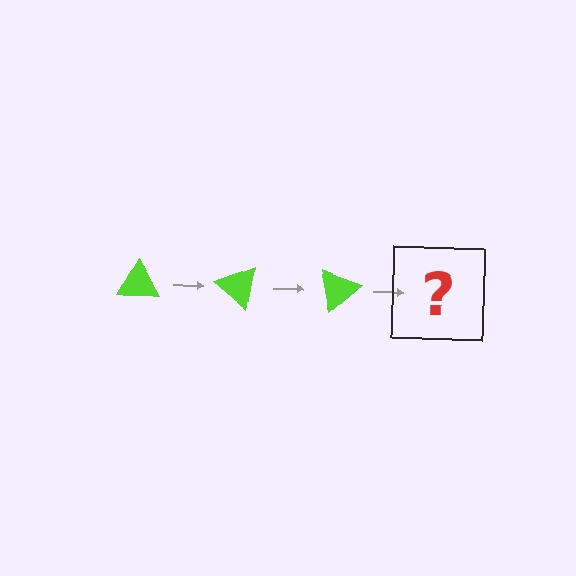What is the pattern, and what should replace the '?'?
The pattern is that the triangle rotates 40 degrees each step. The '?' should be a lime triangle rotated 120 degrees.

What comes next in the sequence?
The next element should be a lime triangle rotated 120 degrees.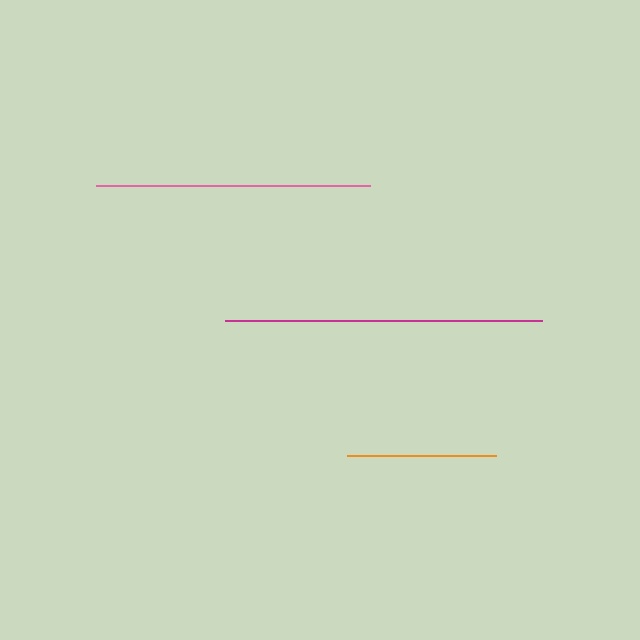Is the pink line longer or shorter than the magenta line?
The magenta line is longer than the pink line.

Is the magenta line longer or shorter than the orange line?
The magenta line is longer than the orange line.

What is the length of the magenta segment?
The magenta segment is approximately 317 pixels long.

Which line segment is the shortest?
The orange line is the shortest at approximately 149 pixels.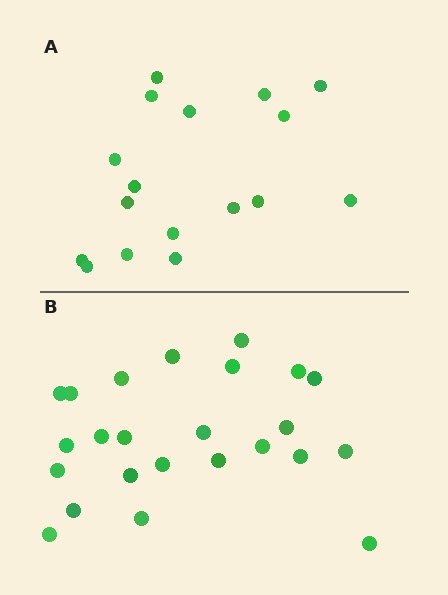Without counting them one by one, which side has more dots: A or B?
Region B (the bottom region) has more dots.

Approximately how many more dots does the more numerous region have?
Region B has roughly 8 or so more dots than region A.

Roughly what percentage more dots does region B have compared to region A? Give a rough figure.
About 40% more.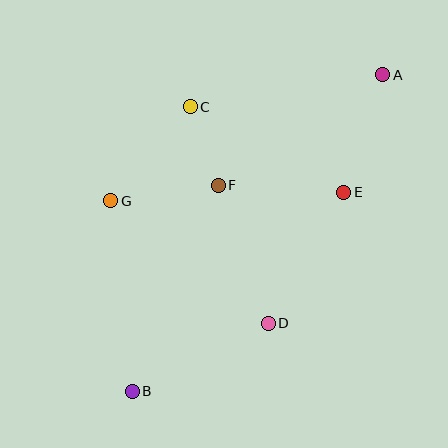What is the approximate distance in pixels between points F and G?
The distance between F and G is approximately 108 pixels.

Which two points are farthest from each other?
Points A and B are farthest from each other.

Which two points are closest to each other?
Points C and F are closest to each other.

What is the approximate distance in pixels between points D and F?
The distance between D and F is approximately 147 pixels.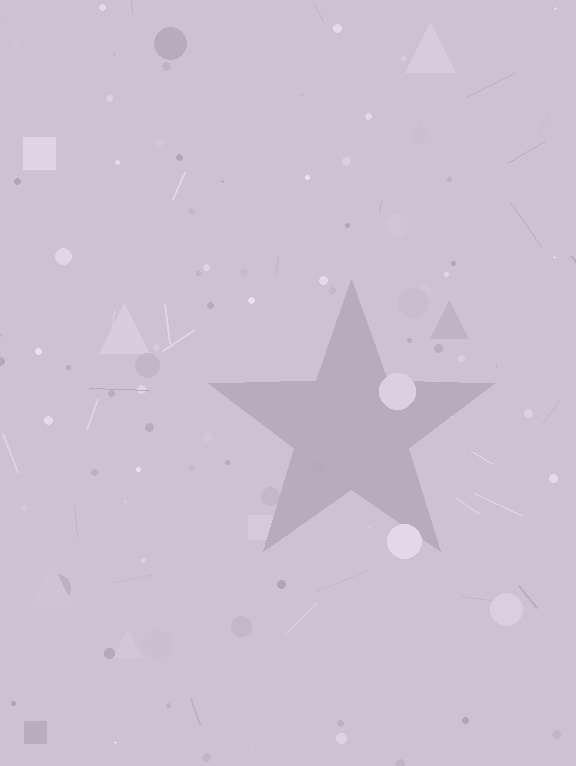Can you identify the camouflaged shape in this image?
The camouflaged shape is a star.